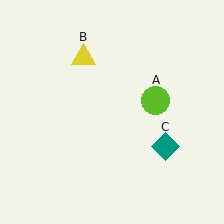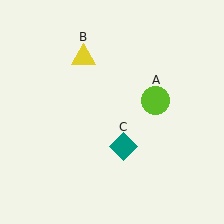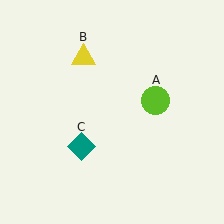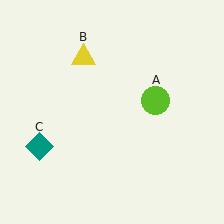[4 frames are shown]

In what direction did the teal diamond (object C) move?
The teal diamond (object C) moved left.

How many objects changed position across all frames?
1 object changed position: teal diamond (object C).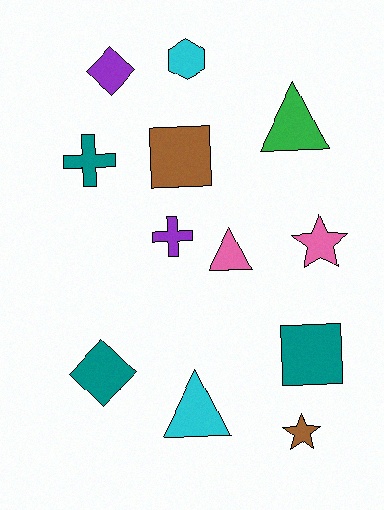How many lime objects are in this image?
There are no lime objects.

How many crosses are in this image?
There are 2 crosses.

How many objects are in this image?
There are 12 objects.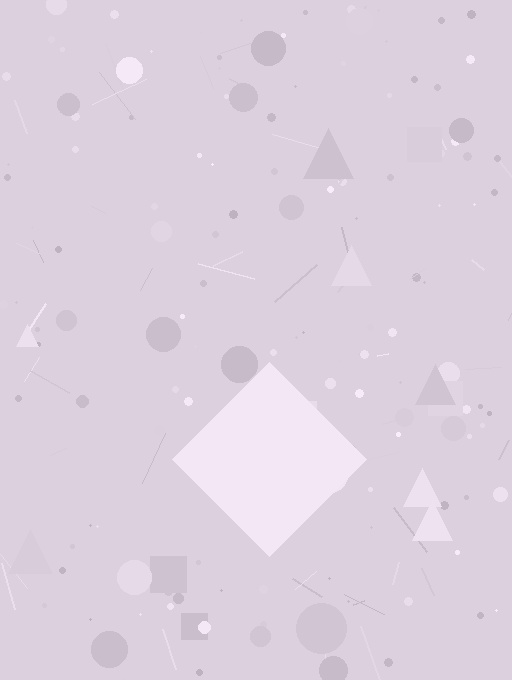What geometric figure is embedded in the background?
A diamond is embedded in the background.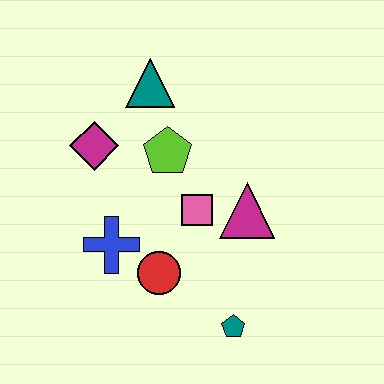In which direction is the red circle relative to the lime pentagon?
The red circle is below the lime pentagon.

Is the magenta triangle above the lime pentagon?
No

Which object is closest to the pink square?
The magenta triangle is closest to the pink square.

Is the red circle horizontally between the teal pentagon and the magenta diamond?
Yes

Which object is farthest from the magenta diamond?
The teal pentagon is farthest from the magenta diamond.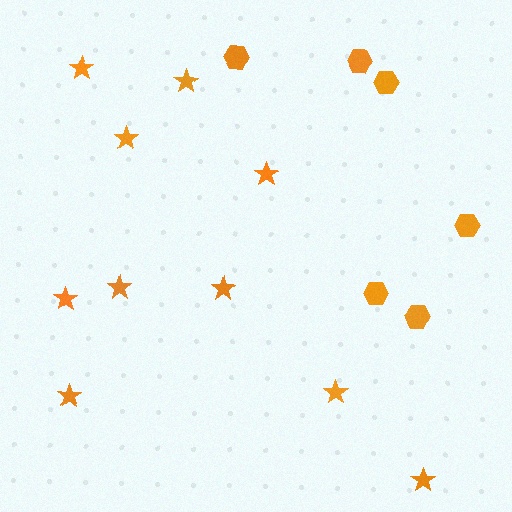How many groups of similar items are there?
There are 2 groups: one group of stars (10) and one group of hexagons (6).